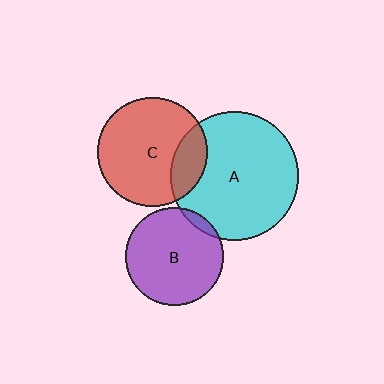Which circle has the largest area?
Circle A (cyan).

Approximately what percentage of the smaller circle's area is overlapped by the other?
Approximately 20%.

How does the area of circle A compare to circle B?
Approximately 1.7 times.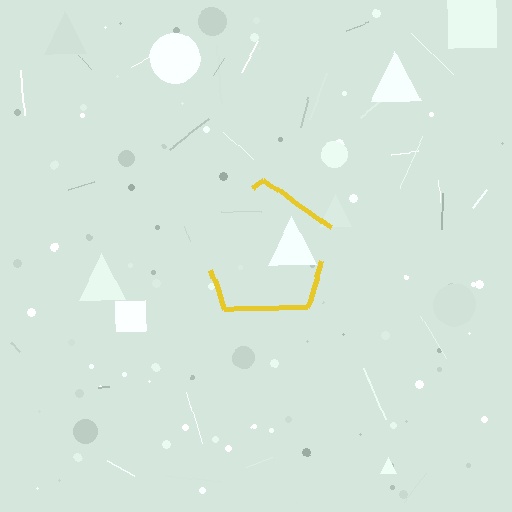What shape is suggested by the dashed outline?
The dashed outline suggests a pentagon.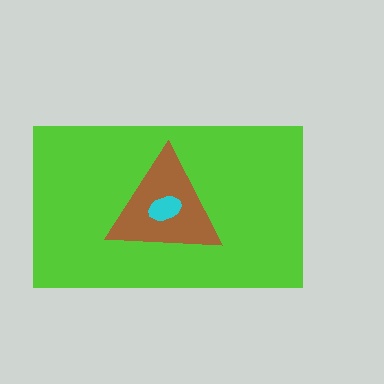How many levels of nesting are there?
3.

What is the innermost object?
The cyan ellipse.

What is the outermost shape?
The lime rectangle.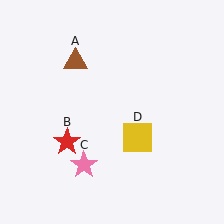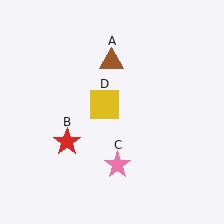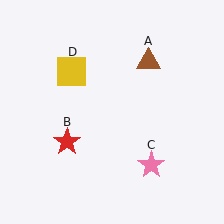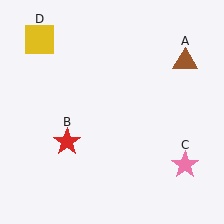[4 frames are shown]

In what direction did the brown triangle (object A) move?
The brown triangle (object A) moved right.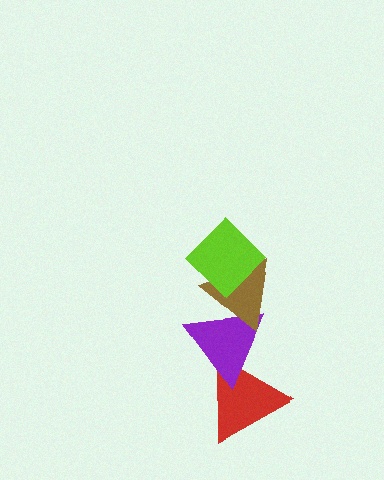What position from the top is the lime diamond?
The lime diamond is 1st from the top.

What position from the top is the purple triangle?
The purple triangle is 3rd from the top.